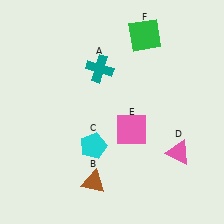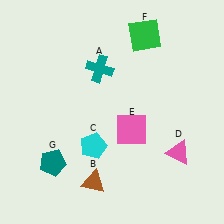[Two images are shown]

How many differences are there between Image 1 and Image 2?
There is 1 difference between the two images.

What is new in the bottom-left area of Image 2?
A teal pentagon (G) was added in the bottom-left area of Image 2.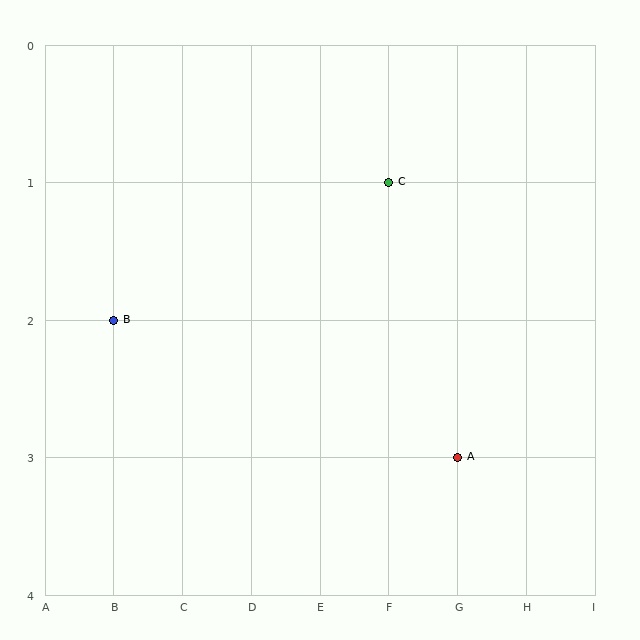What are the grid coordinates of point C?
Point C is at grid coordinates (F, 1).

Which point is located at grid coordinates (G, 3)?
Point A is at (G, 3).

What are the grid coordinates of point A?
Point A is at grid coordinates (G, 3).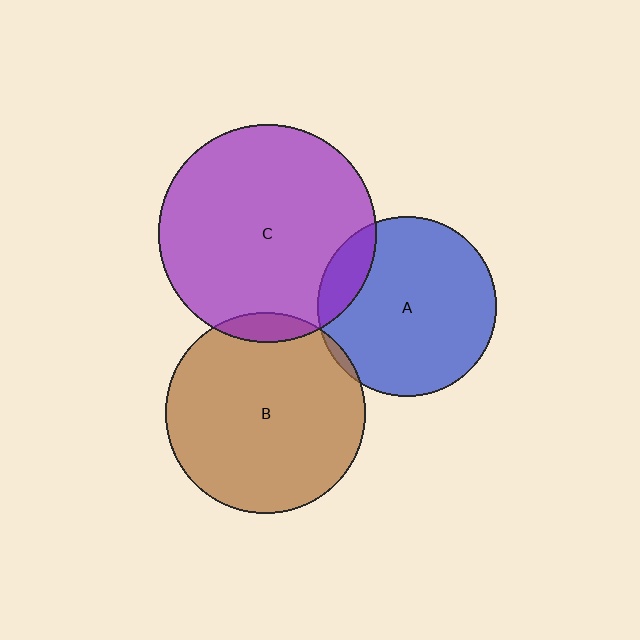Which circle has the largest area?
Circle C (purple).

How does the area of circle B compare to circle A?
Approximately 1.2 times.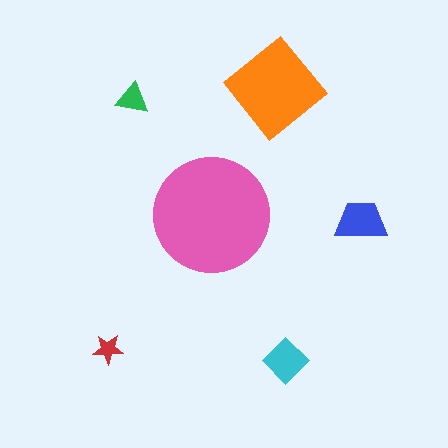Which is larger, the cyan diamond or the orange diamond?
The orange diamond.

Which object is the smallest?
The red star.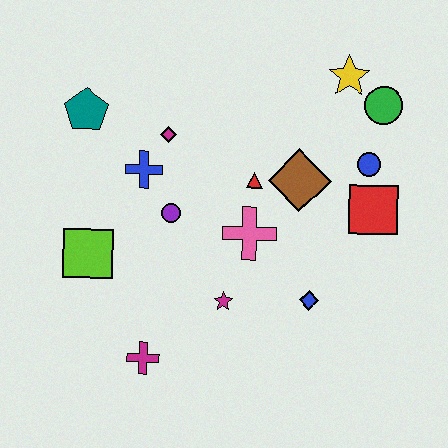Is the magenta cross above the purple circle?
No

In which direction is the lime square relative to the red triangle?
The lime square is to the left of the red triangle.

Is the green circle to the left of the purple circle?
No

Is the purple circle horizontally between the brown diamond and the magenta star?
No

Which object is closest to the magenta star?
The pink cross is closest to the magenta star.